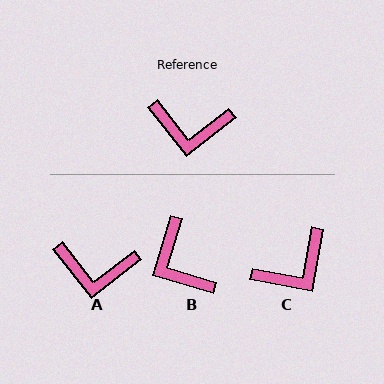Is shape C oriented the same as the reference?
No, it is off by about 42 degrees.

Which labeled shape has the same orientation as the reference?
A.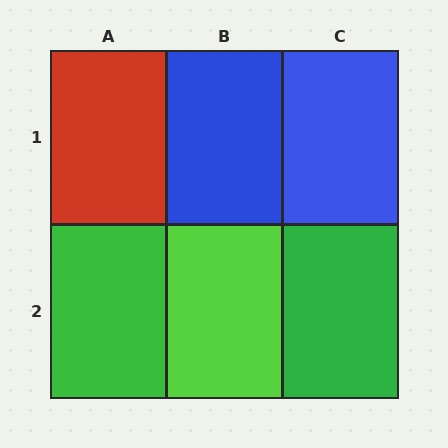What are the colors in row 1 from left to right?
Red, blue, blue.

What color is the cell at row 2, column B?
Lime.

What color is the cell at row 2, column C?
Green.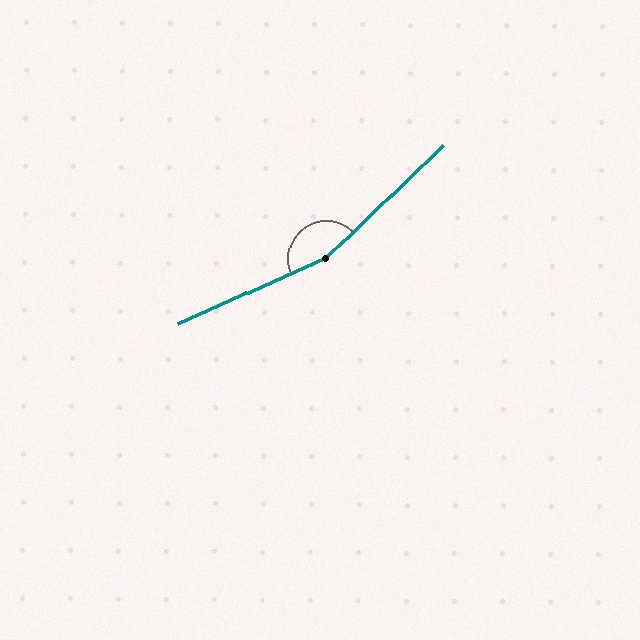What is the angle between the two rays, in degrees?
Approximately 160 degrees.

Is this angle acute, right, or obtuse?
It is obtuse.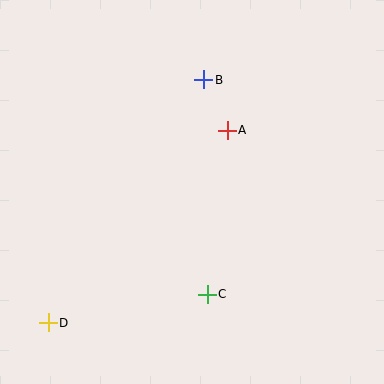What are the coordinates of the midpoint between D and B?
The midpoint between D and B is at (126, 201).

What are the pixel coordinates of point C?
Point C is at (207, 294).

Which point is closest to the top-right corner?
Point B is closest to the top-right corner.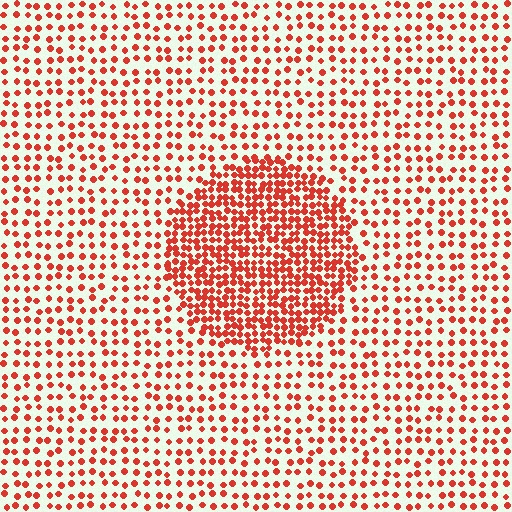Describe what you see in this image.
The image contains small red elements arranged at two different densities. A circle-shaped region is visible where the elements are more densely packed than the surrounding area.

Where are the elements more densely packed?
The elements are more densely packed inside the circle boundary.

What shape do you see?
I see a circle.